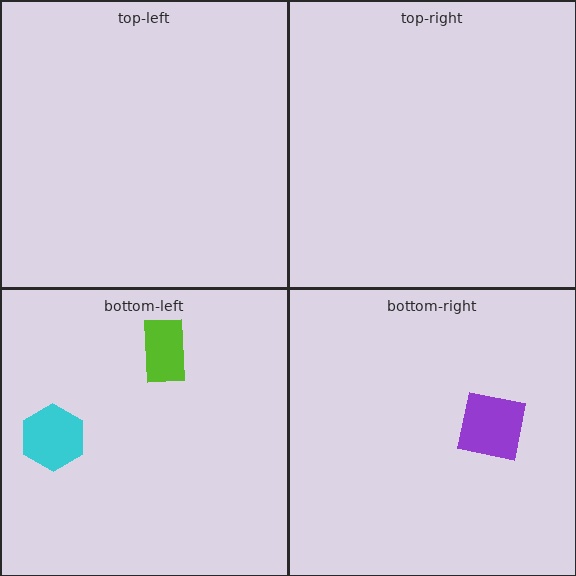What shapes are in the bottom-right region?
The purple square.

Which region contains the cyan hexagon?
The bottom-left region.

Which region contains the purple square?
The bottom-right region.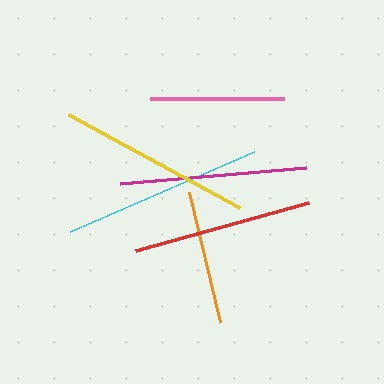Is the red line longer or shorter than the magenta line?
The magenta line is longer than the red line.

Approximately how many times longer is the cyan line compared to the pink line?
The cyan line is approximately 1.5 times the length of the pink line.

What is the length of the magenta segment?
The magenta segment is approximately 187 pixels long.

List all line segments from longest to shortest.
From longest to shortest: cyan, yellow, magenta, red, pink, orange.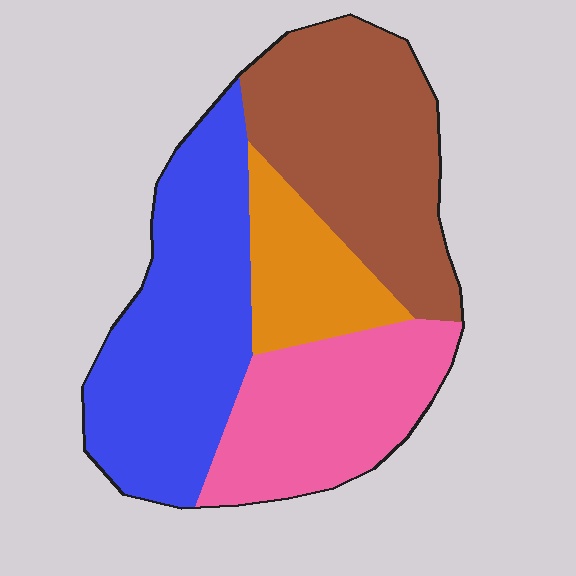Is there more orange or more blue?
Blue.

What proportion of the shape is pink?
Pink takes up about one quarter (1/4) of the shape.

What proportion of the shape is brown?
Brown covers around 30% of the shape.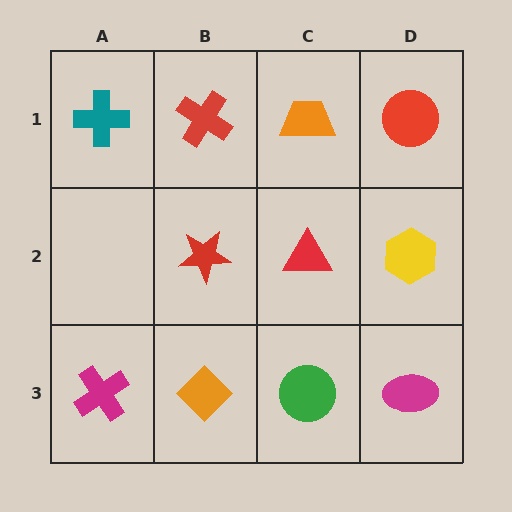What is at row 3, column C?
A green circle.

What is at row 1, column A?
A teal cross.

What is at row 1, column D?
A red circle.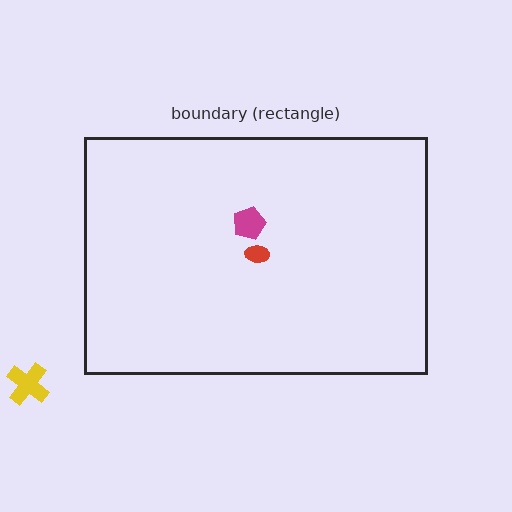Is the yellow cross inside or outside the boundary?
Outside.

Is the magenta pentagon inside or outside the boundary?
Inside.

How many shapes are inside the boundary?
2 inside, 1 outside.